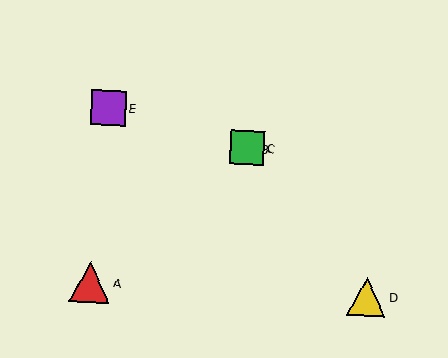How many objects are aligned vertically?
2 objects (B, C) are aligned vertically.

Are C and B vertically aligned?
Yes, both are at x≈247.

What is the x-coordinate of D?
Object D is at x≈367.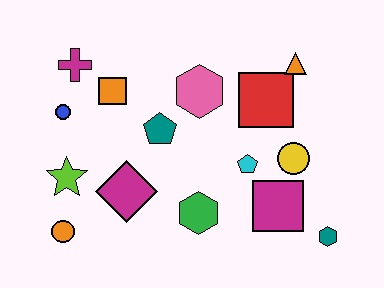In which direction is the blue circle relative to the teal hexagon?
The blue circle is to the left of the teal hexagon.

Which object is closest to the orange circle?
The lime star is closest to the orange circle.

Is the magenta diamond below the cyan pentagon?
Yes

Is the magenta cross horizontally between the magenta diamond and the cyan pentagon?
No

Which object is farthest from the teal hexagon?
The magenta cross is farthest from the teal hexagon.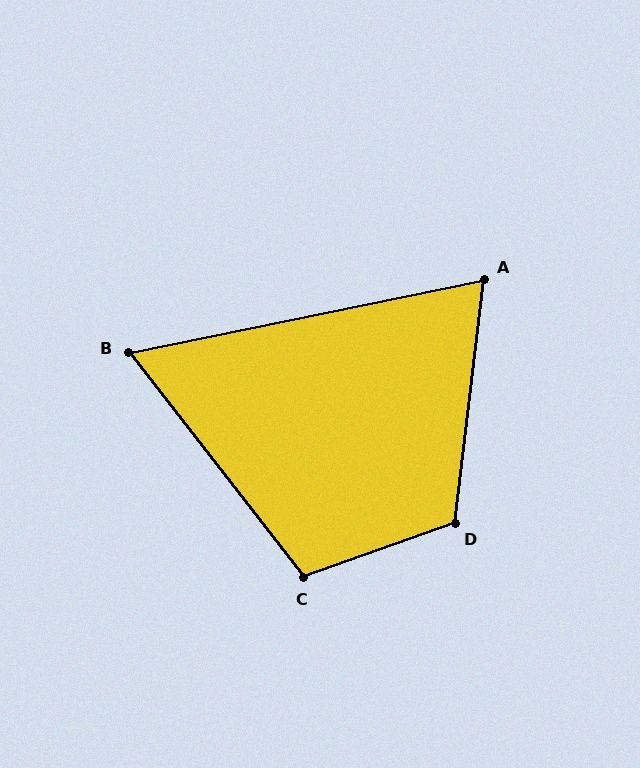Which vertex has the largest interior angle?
D, at approximately 116 degrees.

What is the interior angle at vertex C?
Approximately 108 degrees (obtuse).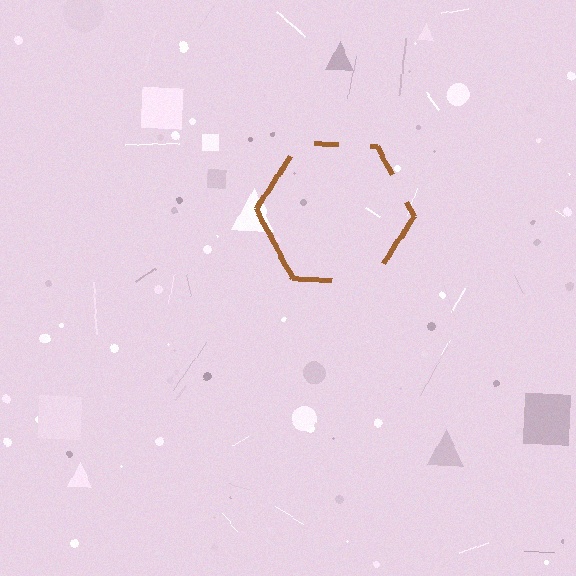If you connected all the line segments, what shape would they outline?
They would outline a hexagon.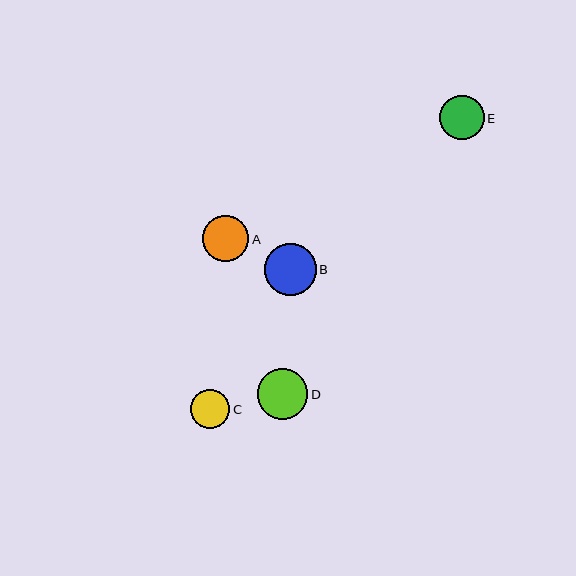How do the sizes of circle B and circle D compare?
Circle B and circle D are approximately the same size.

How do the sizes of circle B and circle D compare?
Circle B and circle D are approximately the same size.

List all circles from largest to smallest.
From largest to smallest: B, D, A, E, C.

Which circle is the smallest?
Circle C is the smallest with a size of approximately 40 pixels.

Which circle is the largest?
Circle B is the largest with a size of approximately 52 pixels.